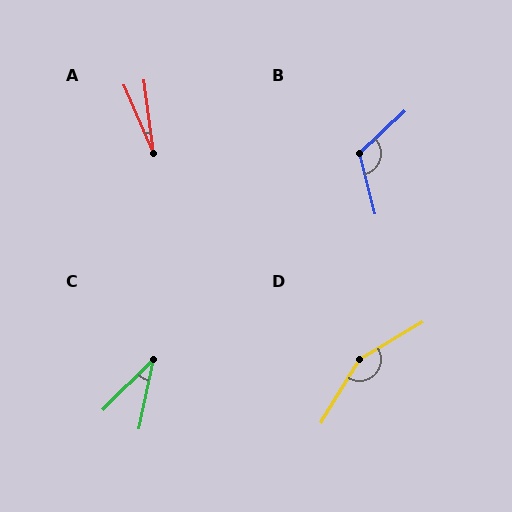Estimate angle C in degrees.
Approximately 33 degrees.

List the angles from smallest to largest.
A (16°), C (33°), B (118°), D (152°).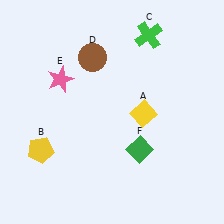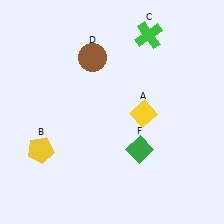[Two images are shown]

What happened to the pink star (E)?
The pink star (E) was removed in Image 2. It was in the top-left area of Image 1.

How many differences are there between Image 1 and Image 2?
There is 1 difference between the two images.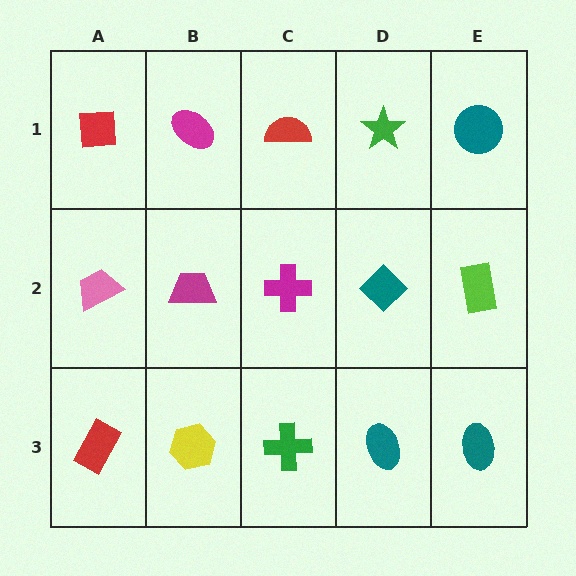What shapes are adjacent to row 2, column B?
A magenta ellipse (row 1, column B), a yellow hexagon (row 3, column B), a pink trapezoid (row 2, column A), a magenta cross (row 2, column C).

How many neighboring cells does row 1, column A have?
2.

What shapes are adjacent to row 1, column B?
A magenta trapezoid (row 2, column B), a red square (row 1, column A), a red semicircle (row 1, column C).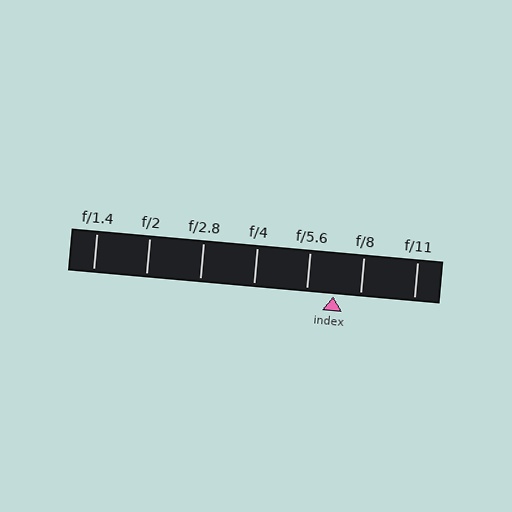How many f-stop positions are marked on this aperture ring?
There are 7 f-stop positions marked.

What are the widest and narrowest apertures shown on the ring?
The widest aperture shown is f/1.4 and the narrowest is f/11.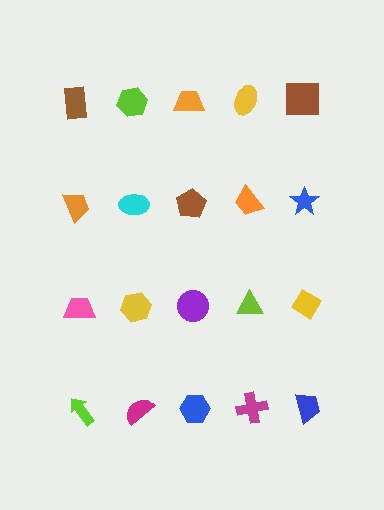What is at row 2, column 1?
An orange trapezoid.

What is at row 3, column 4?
A lime triangle.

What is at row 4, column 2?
A magenta semicircle.